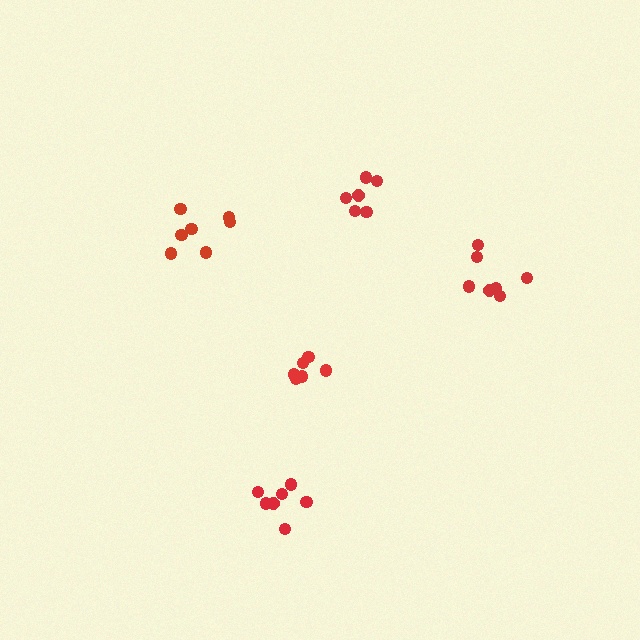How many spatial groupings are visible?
There are 5 spatial groupings.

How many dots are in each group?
Group 1: 6 dots, Group 2: 6 dots, Group 3: 7 dots, Group 4: 7 dots, Group 5: 7 dots (33 total).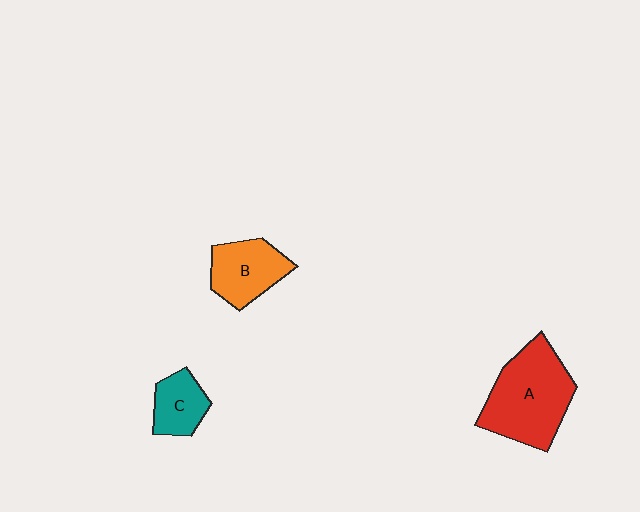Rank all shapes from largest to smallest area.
From largest to smallest: A (red), B (orange), C (teal).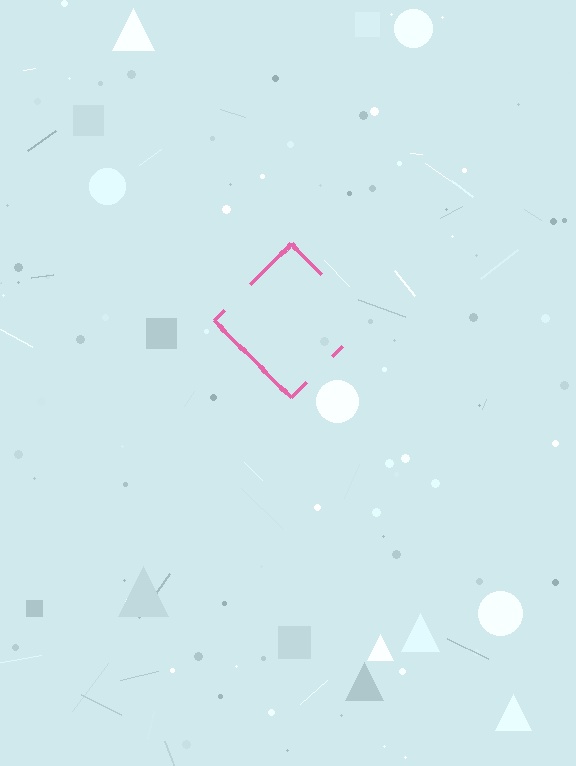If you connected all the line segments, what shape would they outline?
They would outline a diamond.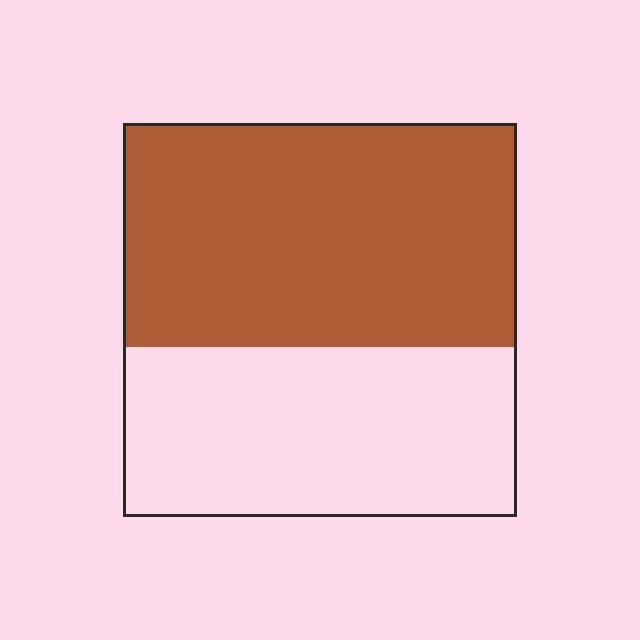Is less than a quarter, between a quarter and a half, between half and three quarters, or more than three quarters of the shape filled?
Between half and three quarters.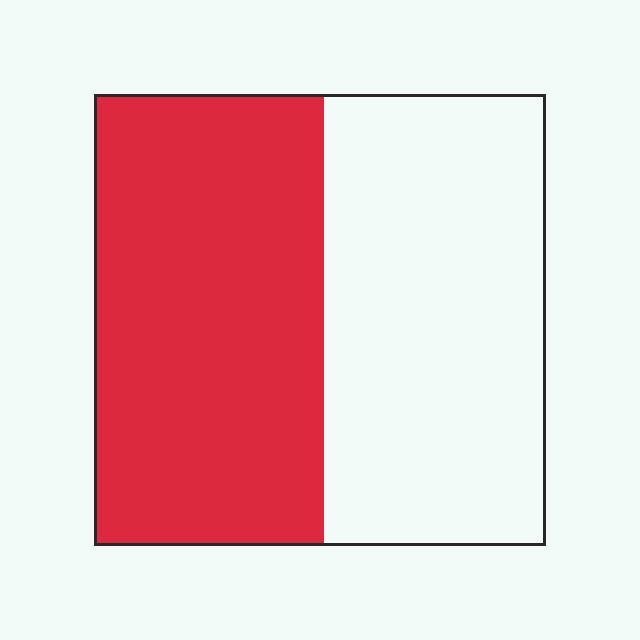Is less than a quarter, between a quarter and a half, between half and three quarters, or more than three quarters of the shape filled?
Between half and three quarters.